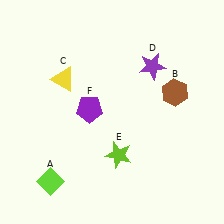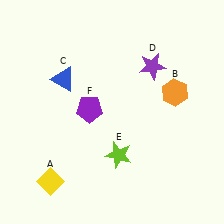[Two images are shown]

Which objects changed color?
A changed from lime to yellow. B changed from brown to orange. C changed from yellow to blue.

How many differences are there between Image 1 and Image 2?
There are 3 differences between the two images.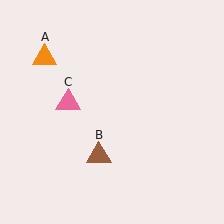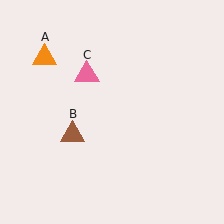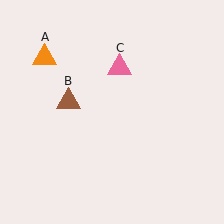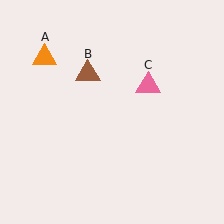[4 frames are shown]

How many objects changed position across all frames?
2 objects changed position: brown triangle (object B), pink triangle (object C).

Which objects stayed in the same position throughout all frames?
Orange triangle (object A) remained stationary.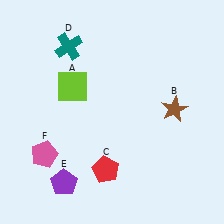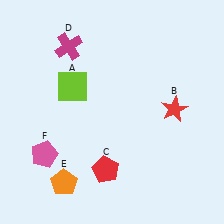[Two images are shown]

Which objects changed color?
B changed from brown to red. D changed from teal to magenta. E changed from purple to orange.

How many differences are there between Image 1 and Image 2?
There are 3 differences between the two images.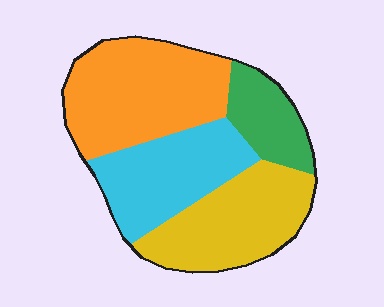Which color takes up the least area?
Green, at roughly 15%.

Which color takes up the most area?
Orange, at roughly 35%.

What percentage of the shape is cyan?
Cyan takes up about one quarter (1/4) of the shape.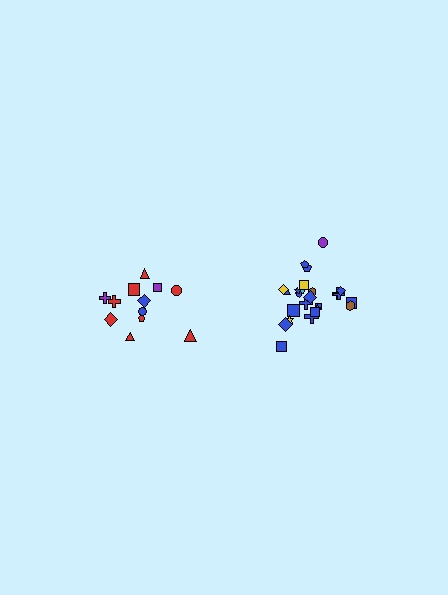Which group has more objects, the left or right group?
The right group.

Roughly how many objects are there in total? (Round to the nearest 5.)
Roughly 35 objects in total.